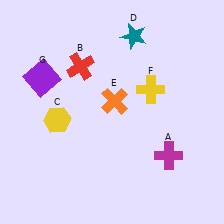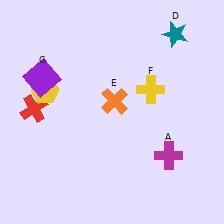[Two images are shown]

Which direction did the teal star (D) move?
The teal star (D) moved right.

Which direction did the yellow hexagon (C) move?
The yellow hexagon (C) moved up.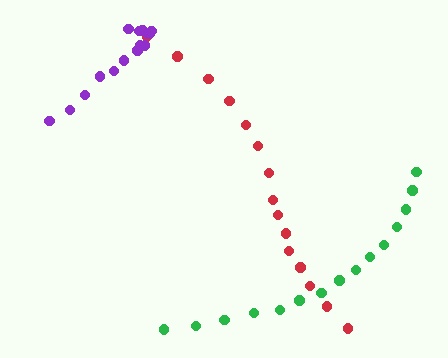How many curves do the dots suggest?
There are 3 distinct paths.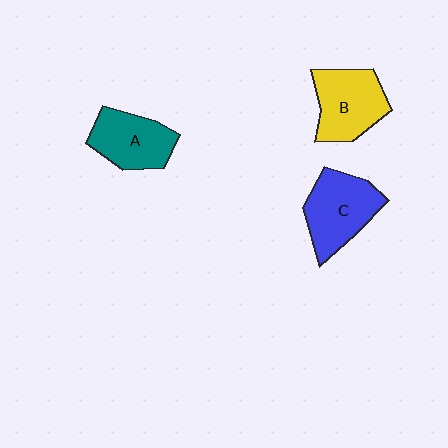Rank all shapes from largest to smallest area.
From largest to smallest: C (blue), B (yellow), A (teal).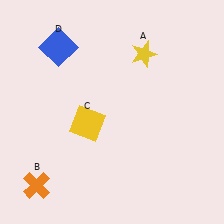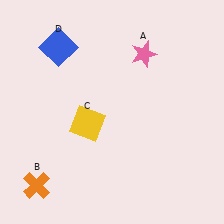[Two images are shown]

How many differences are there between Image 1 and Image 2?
There is 1 difference between the two images.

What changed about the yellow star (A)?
In Image 1, A is yellow. In Image 2, it changed to pink.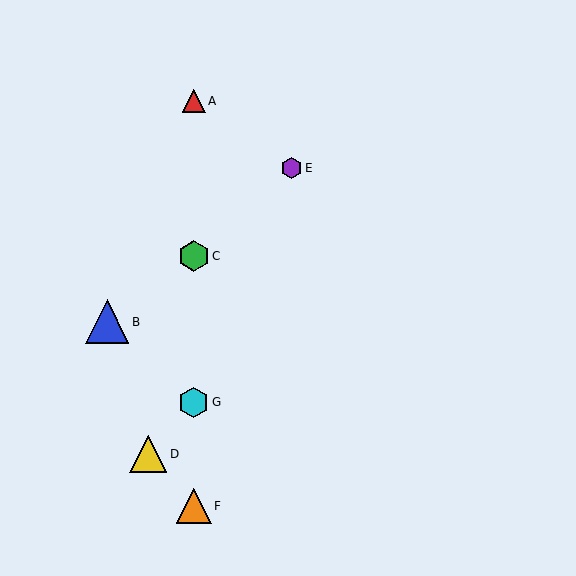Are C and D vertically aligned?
No, C is at x≈194 and D is at x≈148.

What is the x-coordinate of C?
Object C is at x≈194.